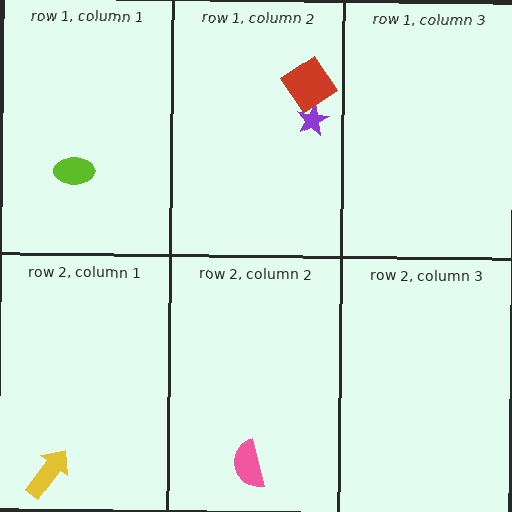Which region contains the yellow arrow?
The row 2, column 1 region.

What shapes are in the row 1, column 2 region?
The purple star, the red diamond.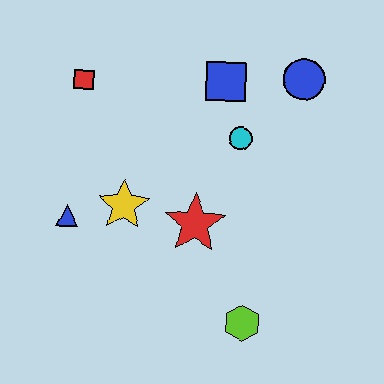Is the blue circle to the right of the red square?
Yes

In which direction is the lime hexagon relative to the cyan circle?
The lime hexagon is below the cyan circle.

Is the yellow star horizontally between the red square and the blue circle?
Yes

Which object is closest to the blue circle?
The blue square is closest to the blue circle.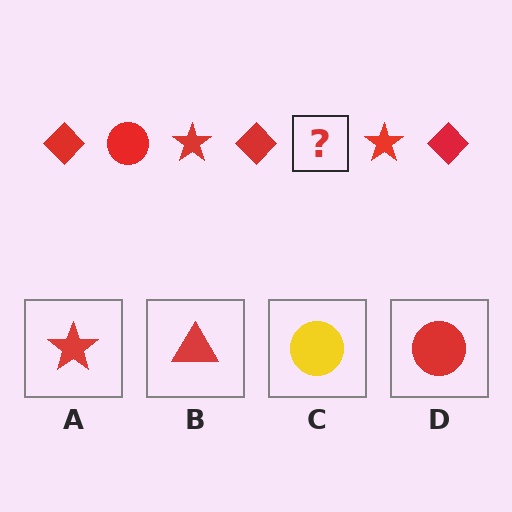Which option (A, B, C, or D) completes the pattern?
D.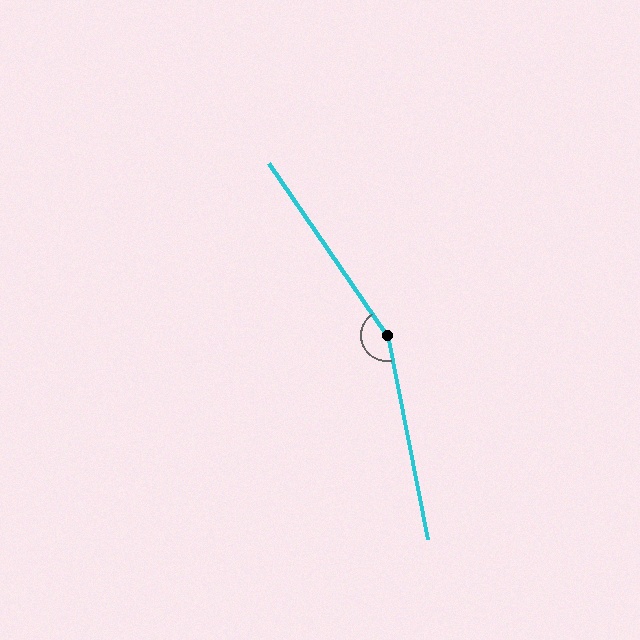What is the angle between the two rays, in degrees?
Approximately 157 degrees.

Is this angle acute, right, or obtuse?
It is obtuse.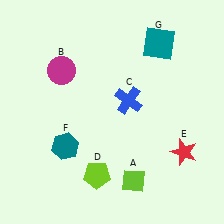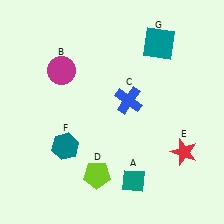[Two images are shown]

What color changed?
The diamond (A) changed from lime in Image 1 to teal in Image 2.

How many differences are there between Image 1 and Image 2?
There is 1 difference between the two images.